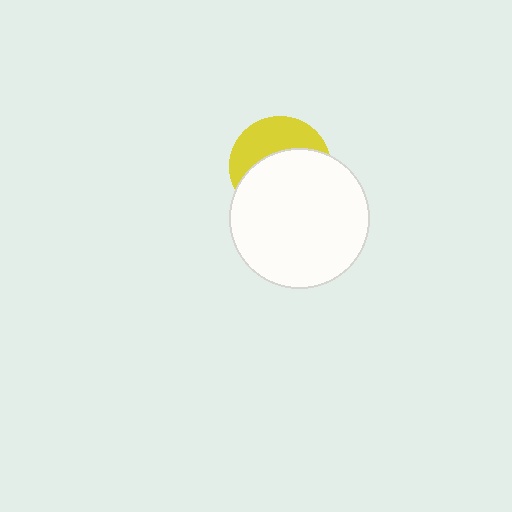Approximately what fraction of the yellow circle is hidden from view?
Roughly 60% of the yellow circle is hidden behind the white circle.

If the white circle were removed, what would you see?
You would see the complete yellow circle.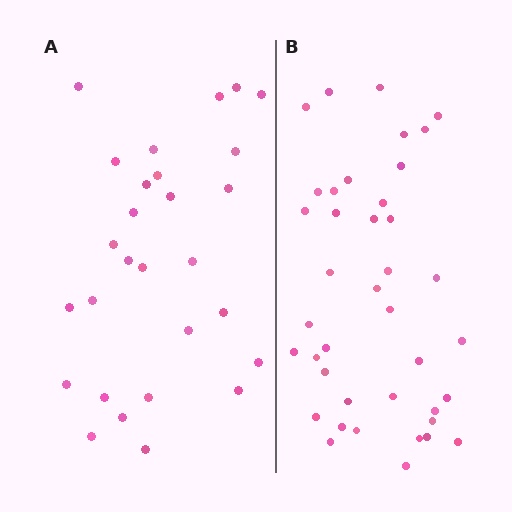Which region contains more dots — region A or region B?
Region B (the right region) has more dots.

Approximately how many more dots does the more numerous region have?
Region B has roughly 12 or so more dots than region A.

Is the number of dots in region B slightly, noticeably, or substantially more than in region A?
Region B has noticeably more, but not dramatically so. The ratio is roughly 1.4 to 1.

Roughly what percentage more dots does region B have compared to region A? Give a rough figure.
About 45% more.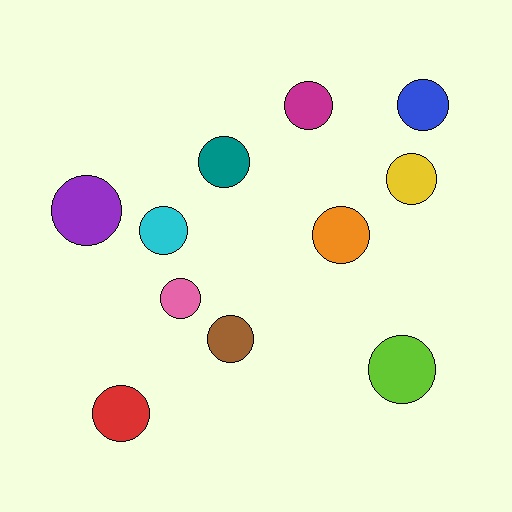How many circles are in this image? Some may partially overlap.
There are 11 circles.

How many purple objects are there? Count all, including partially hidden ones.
There is 1 purple object.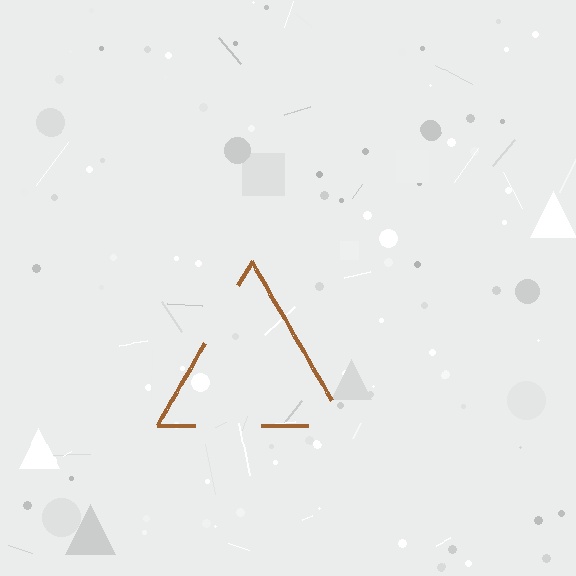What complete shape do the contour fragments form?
The contour fragments form a triangle.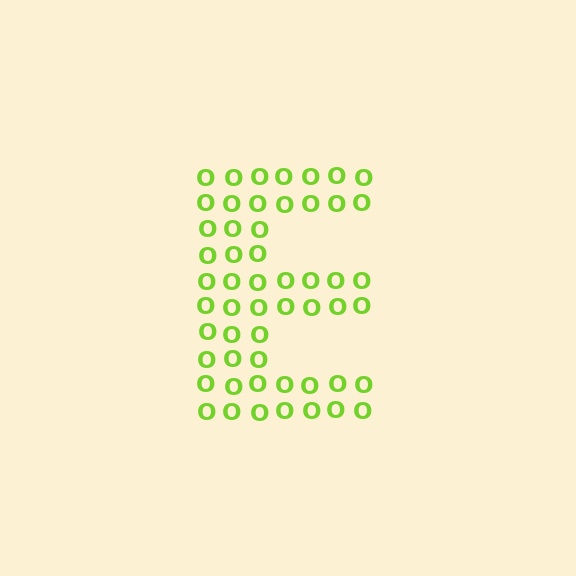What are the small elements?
The small elements are letter O's.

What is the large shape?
The large shape is the letter E.